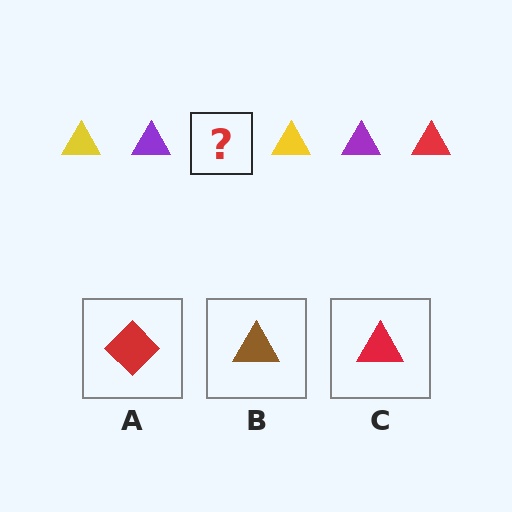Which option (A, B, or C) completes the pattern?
C.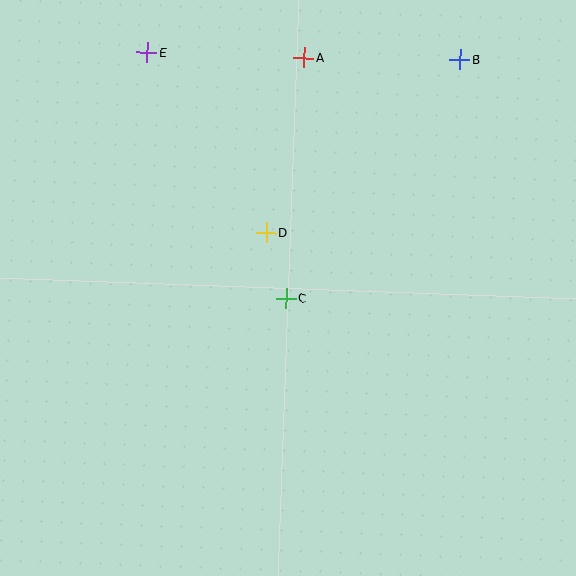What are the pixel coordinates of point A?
Point A is at (304, 58).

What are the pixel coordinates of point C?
Point C is at (286, 298).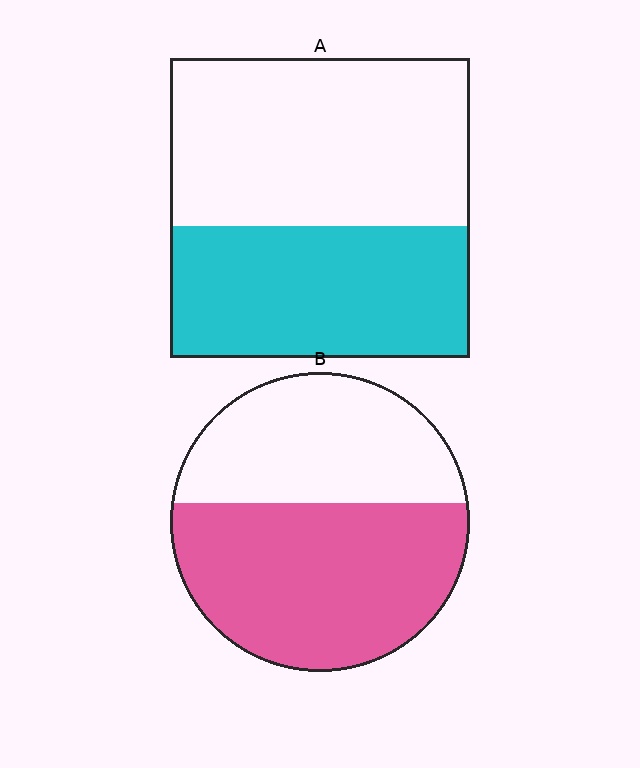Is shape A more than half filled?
No.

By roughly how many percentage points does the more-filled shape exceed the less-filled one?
By roughly 15 percentage points (B over A).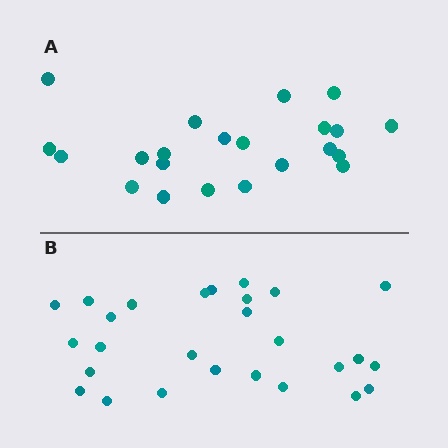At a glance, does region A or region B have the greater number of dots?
Region B (the bottom region) has more dots.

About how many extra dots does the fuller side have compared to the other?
Region B has about 5 more dots than region A.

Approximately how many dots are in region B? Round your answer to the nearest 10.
About 30 dots. (The exact count is 27, which rounds to 30.)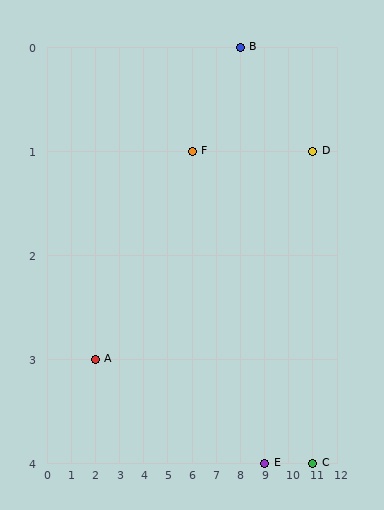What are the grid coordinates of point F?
Point F is at grid coordinates (6, 1).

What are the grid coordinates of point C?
Point C is at grid coordinates (11, 4).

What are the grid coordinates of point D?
Point D is at grid coordinates (11, 1).